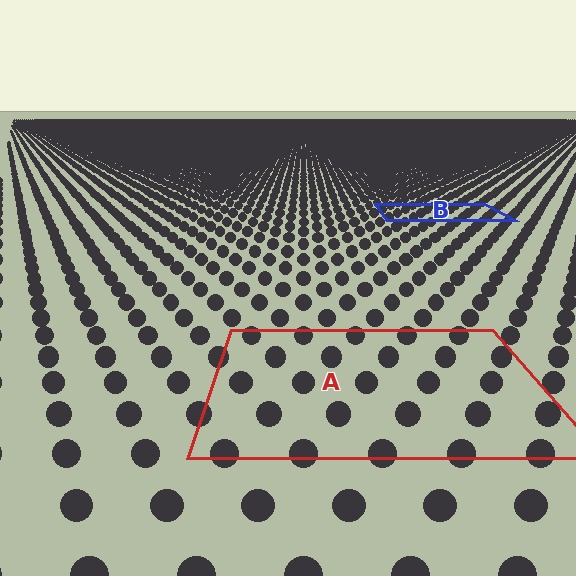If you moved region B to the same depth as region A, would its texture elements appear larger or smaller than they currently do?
They would appear larger. At a closer depth, the same texture elements are projected at a bigger on-screen size.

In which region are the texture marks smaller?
The texture marks are smaller in region B, because it is farther away.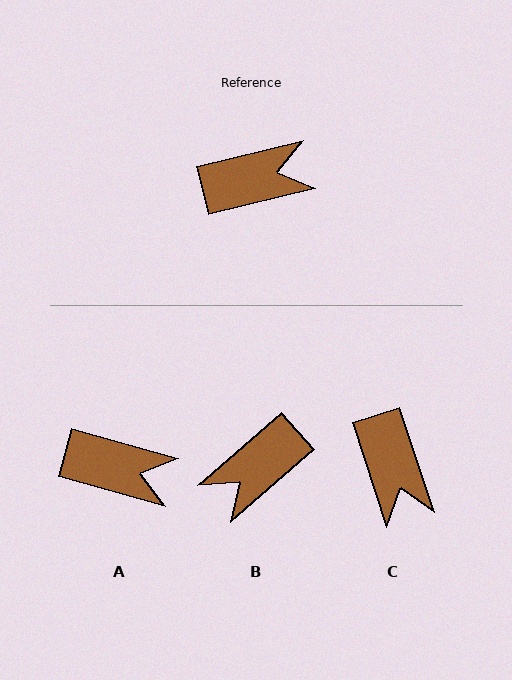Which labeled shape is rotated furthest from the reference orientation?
B, about 153 degrees away.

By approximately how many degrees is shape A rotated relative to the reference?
Approximately 29 degrees clockwise.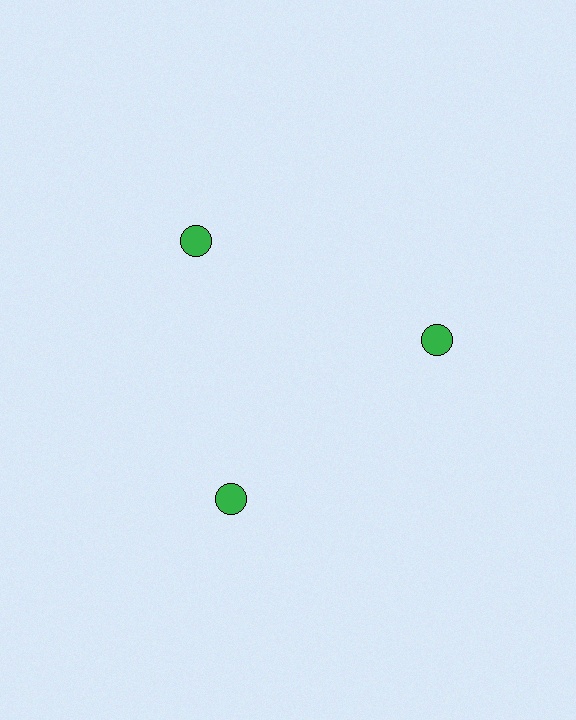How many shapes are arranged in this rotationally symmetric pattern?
There are 3 shapes, arranged in 3 groups of 1.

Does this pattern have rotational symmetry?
Yes, this pattern has 3-fold rotational symmetry. It looks the same after rotating 120 degrees around the center.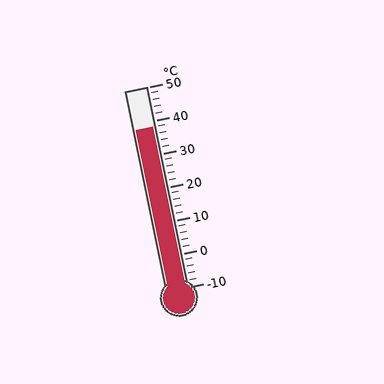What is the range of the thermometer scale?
The thermometer scale ranges from -10°C to 50°C.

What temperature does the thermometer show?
The thermometer shows approximately 38°C.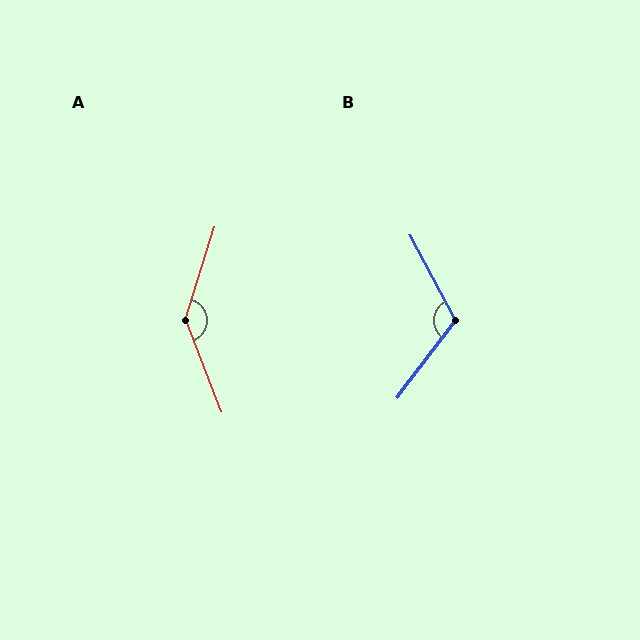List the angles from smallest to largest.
B (115°), A (141°).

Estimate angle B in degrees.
Approximately 115 degrees.